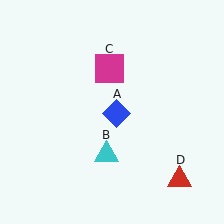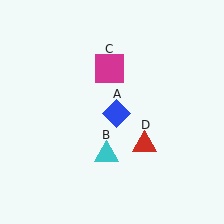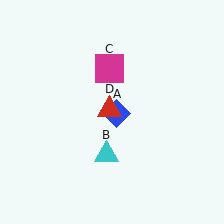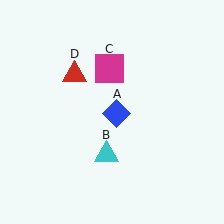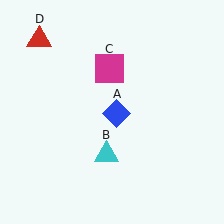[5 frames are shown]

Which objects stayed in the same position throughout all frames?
Blue diamond (object A) and cyan triangle (object B) and magenta square (object C) remained stationary.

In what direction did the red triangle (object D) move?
The red triangle (object D) moved up and to the left.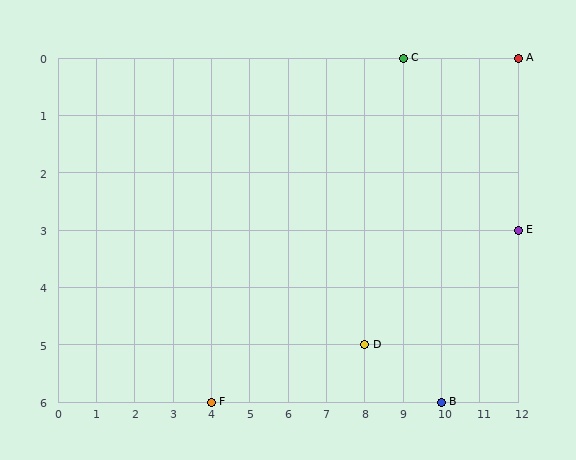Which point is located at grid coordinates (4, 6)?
Point F is at (4, 6).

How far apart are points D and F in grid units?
Points D and F are 4 columns and 1 row apart (about 4.1 grid units diagonally).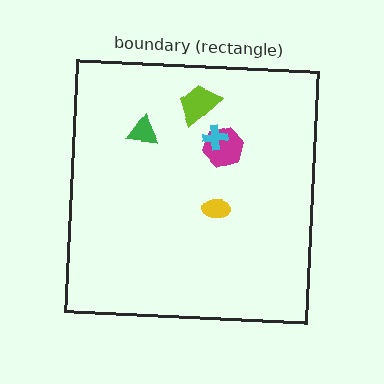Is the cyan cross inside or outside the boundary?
Inside.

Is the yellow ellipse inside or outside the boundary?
Inside.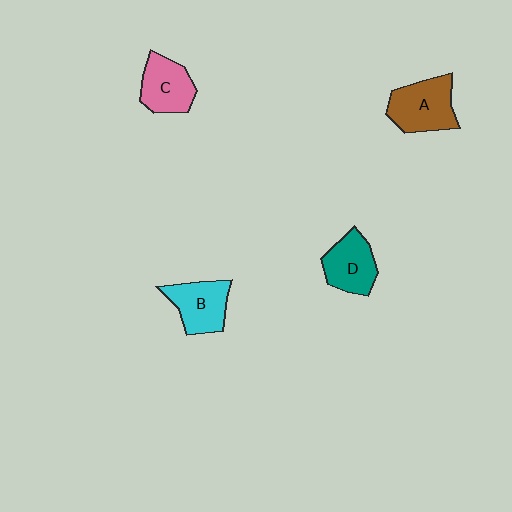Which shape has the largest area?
Shape A (brown).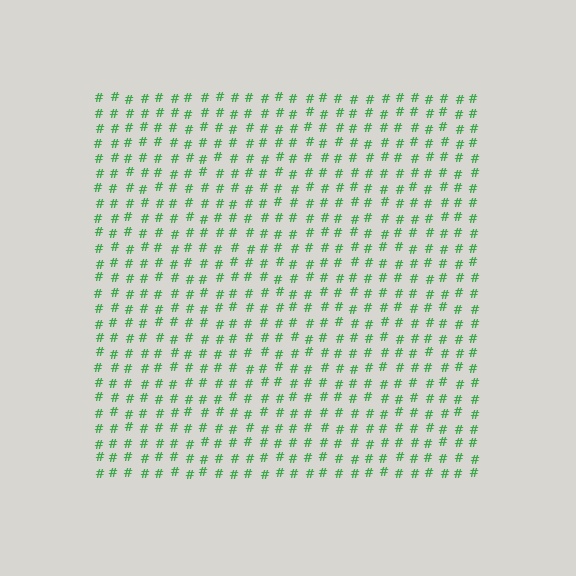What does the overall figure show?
The overall figure shows a square.